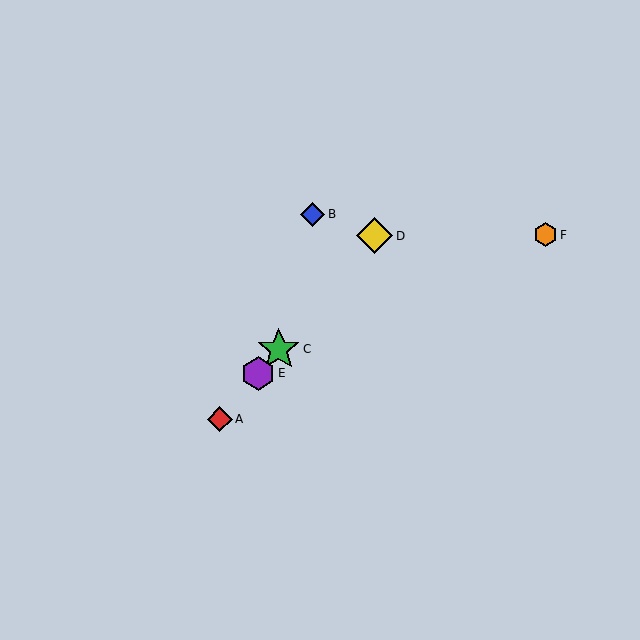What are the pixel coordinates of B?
Object B is at (313, 214).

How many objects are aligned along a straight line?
4 objects (A, C, D, E) are aligned along a straight line.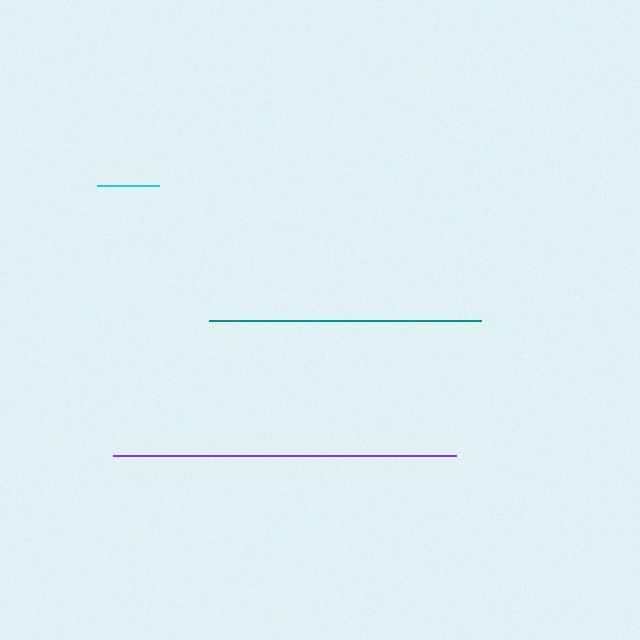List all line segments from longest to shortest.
From longest to shortest: purple, teal, cyan.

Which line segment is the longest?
The purple line is the longest at approximately 343 pixels.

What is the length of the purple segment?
The purple segment is approximately 343 pixels long.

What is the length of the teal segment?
The teal segment is approximately 271 pixels long.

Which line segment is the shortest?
The cyan line is the shortest at approximately 62 pixels.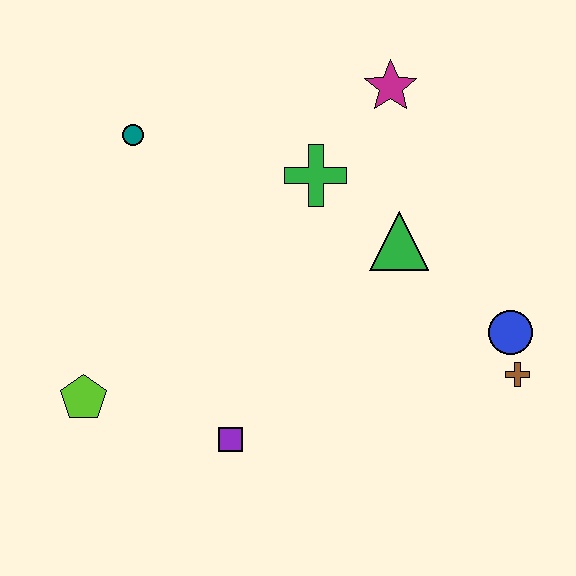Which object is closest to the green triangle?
The green cross is closest to the green triangle.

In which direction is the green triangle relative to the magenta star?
The green triangle is below the magenta star.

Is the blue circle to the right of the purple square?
Yes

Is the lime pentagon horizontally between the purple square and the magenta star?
No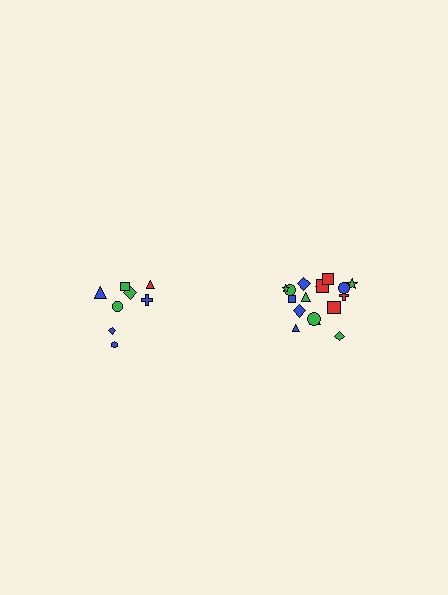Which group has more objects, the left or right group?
The right group.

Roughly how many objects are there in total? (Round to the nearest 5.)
Roughly 25 objects in total.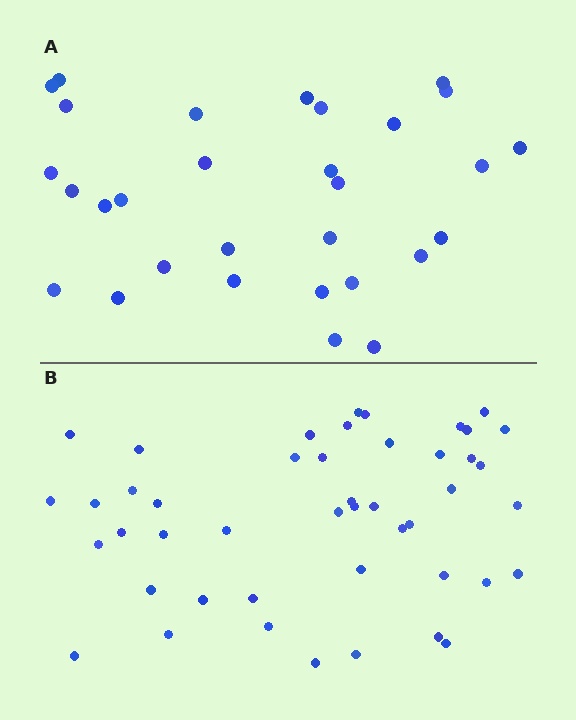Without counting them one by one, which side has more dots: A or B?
Region B (the bottom region) has more dots.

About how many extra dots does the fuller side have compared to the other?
Region B has approximately 15 more dots than region A.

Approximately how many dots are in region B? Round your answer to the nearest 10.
About 50 dots. (The exact count is 46, which rounds to 50.)